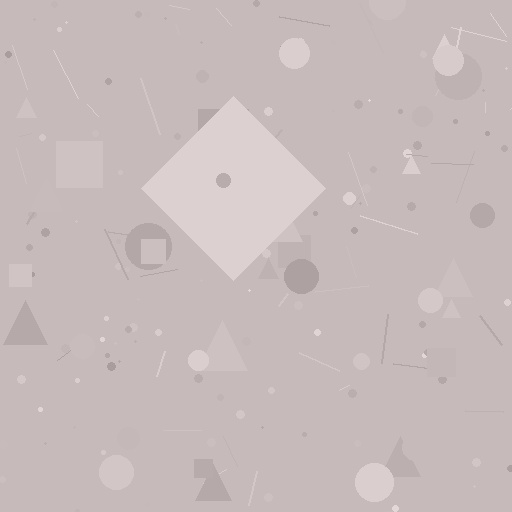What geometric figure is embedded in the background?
A diamond is embedded in the background.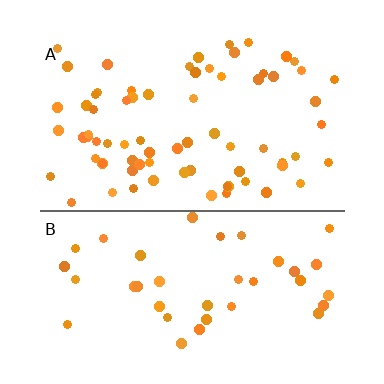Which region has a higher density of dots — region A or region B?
A (the top).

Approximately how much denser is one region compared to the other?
Approximately 1.9× — region A over region B.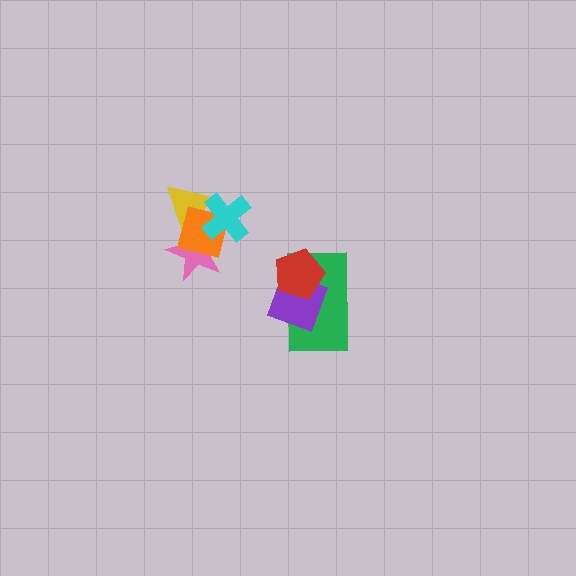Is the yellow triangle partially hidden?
Yes, it is partially covered by another shape.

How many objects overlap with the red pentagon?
2 objects overlap with the red pentagon.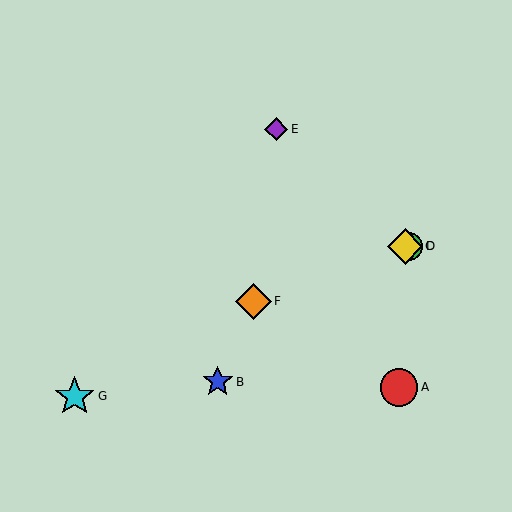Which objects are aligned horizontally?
Objects C, D are aligned horizontally.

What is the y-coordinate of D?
Object D is at y≈246.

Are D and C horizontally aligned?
Yes, both are at y≈246.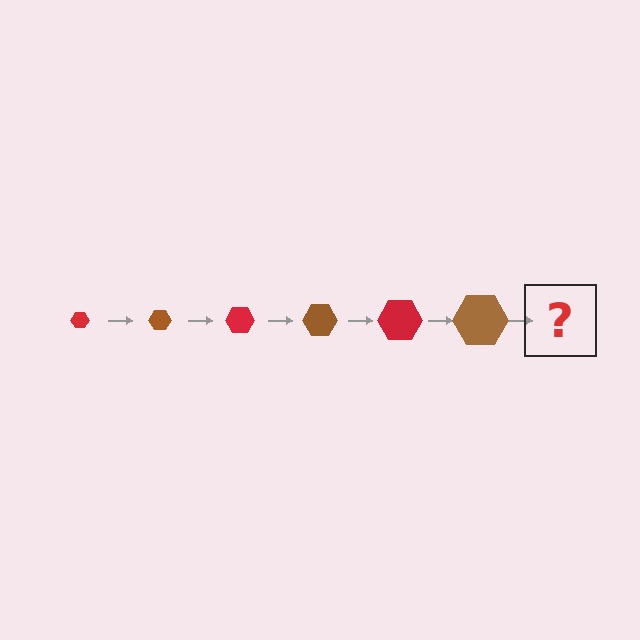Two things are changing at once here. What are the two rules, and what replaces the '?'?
The two rules are that the hexagon grows larger each step and the color cycles through red and brown. The '?' should be a red hexagon, larger than the previous one.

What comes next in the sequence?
The next element should be a red hexagon, larger than the previous one.